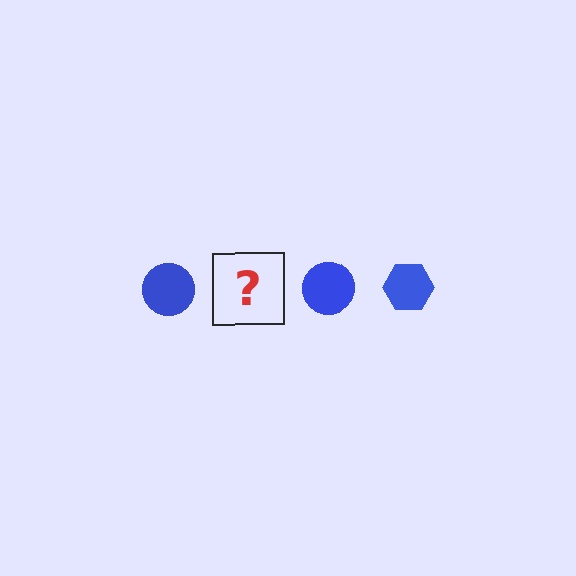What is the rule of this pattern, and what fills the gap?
The rule is that the pattern cycles through circle, hexagon shapes in blue. The gap should be filled with a blue hexagon.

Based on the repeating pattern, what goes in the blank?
The blank should be a blue hexagon.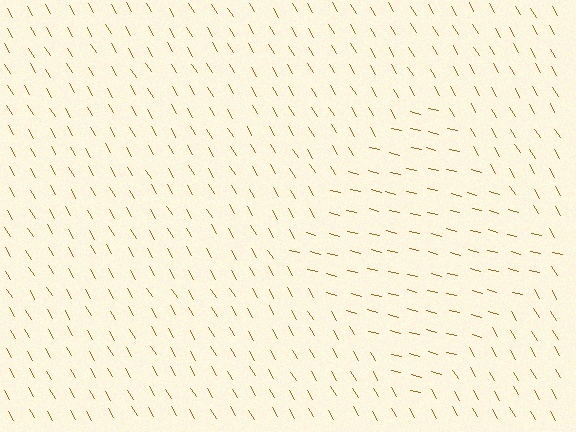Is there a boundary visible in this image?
Yes, there is a texture boundary formed by a change in line orientation.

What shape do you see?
I see a diamond.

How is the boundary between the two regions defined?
The boundary is defined purely by a change in line orientation (approximately 45 degrees difference). All lines are the same color and thickness.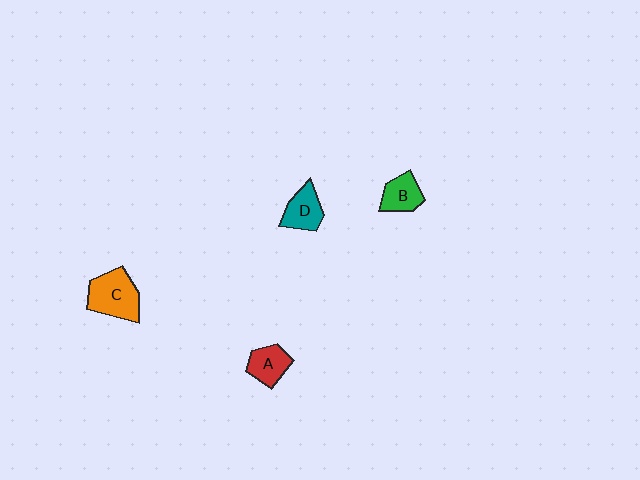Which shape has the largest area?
Shape C (orange).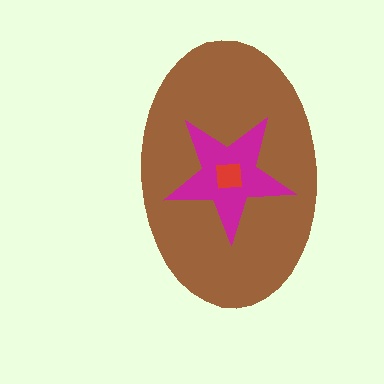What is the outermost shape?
The brown ellipse.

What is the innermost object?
The red square.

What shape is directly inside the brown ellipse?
The magenta star.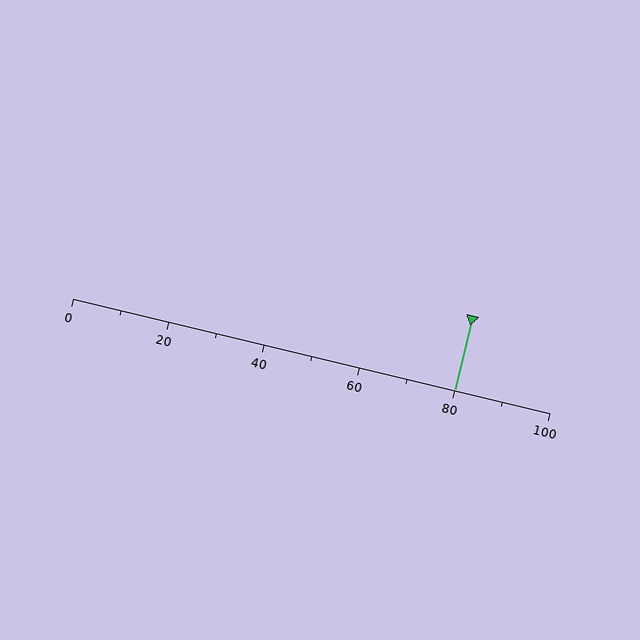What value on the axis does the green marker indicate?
The marker indicates approximately 80.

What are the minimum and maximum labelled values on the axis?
The axis runs from 0 to 100.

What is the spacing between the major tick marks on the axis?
The major ticks are spaced 20 apart.